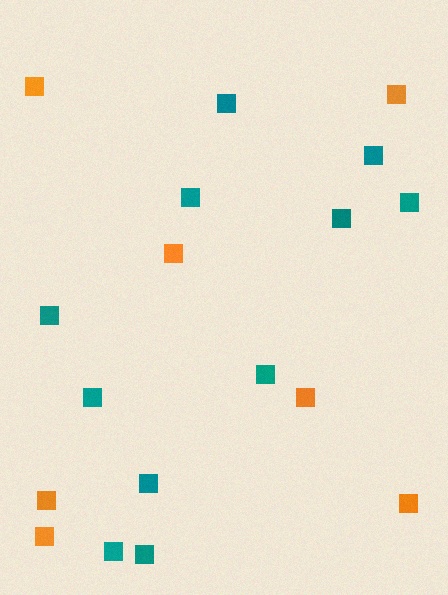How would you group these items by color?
There are 2 groups: one group of orange squares (7) and one group of teal squares (11).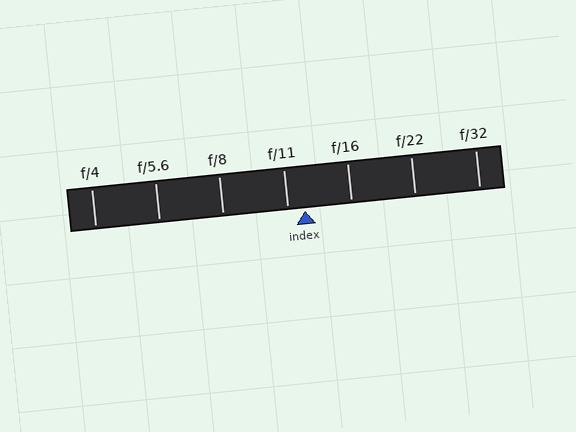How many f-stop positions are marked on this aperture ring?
There are 7 f-stop positions marked.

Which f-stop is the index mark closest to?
The index mark is closest to f/11.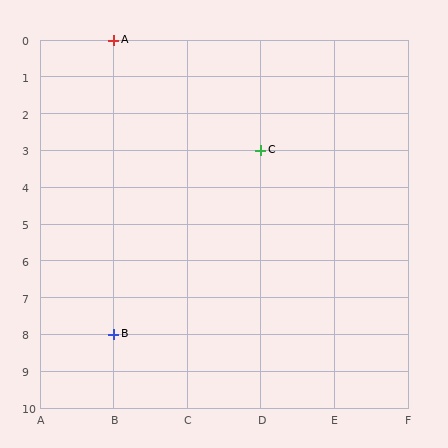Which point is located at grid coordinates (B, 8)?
Point B is at (B, 8).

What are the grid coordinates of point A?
Point A is at grid coordinates (B, 0).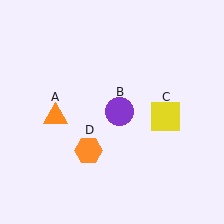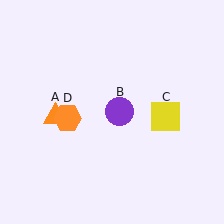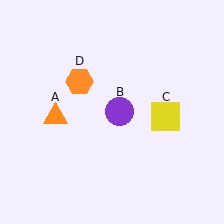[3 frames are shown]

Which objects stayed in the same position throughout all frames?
Orange triangle (object A) and purple circle (object B) and yellow square (object C) remained stationary.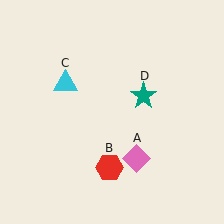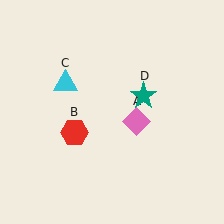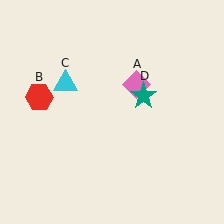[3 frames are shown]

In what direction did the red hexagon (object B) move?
The red hexagon (object B) moved up and to the left.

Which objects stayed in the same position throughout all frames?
Cyan triangle (object C) and teal star (object D) remained stationary.